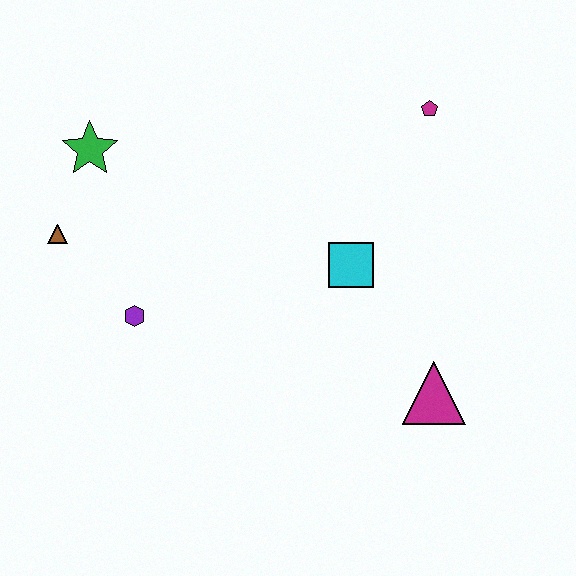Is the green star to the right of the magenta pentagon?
No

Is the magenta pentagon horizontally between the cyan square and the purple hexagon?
No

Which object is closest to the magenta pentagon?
The cyan square is closest to the magenta pentagon.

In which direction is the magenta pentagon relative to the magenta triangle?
The magenta pentagon is above the magenta triangle.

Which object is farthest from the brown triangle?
The magenta triangle is farthest from the brown triangle.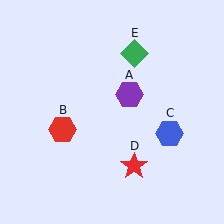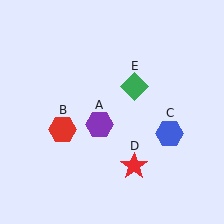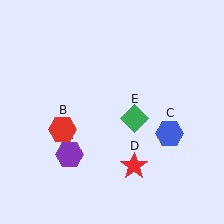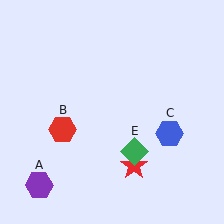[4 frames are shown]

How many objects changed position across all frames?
2 objects changed position: purple hexagon (object A), green diamond (object E).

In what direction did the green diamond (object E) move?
The green diamond (object E) moved down.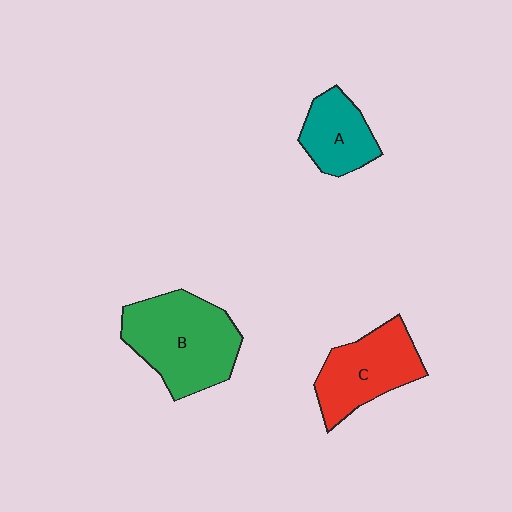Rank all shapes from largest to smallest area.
From largest to smallest: B (green), C (red), A (teal).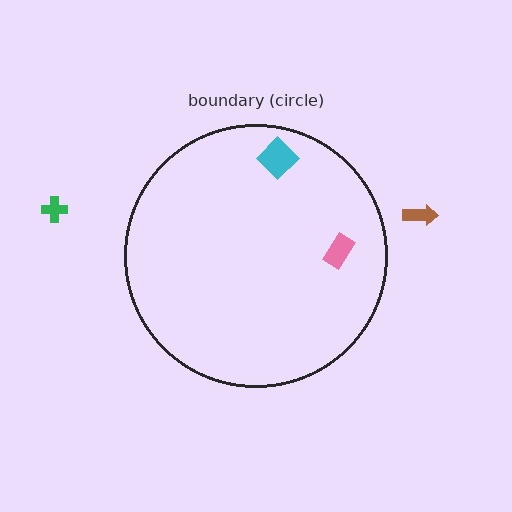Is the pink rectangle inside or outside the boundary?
Inside.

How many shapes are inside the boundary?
2 inside, 2 outside.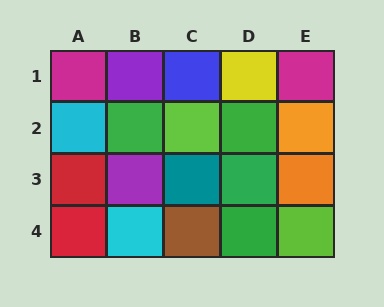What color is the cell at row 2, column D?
Green.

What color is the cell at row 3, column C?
Teal.